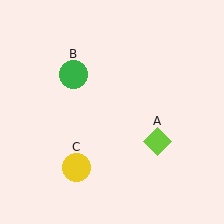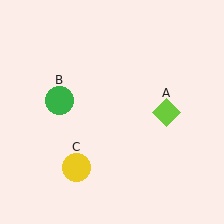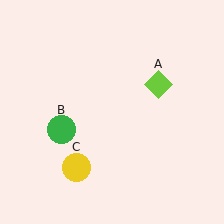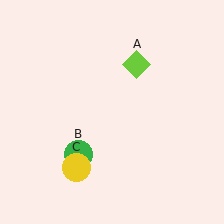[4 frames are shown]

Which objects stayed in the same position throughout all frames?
Yellow circle (object C) remained stationary.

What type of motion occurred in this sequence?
The lime diamond (object A), green circle (object B) rotated counterclockwise around the center of the scene.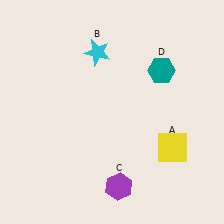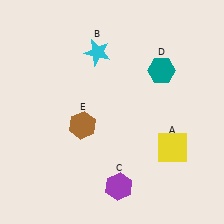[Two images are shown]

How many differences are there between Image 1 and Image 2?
There is 1 difference between the two images.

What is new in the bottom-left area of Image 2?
A brown hexagon (E) was added in the bottom-left area of Image 2.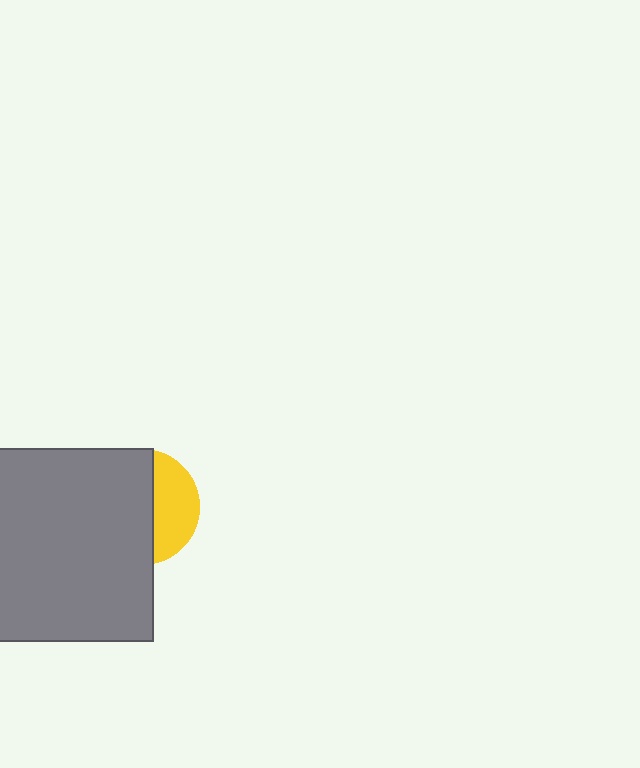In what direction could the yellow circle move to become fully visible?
The yellow circle could move right. That would shift it out from behind the gray rectangle entirely.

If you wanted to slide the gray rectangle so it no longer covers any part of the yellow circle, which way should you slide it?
Slide it left — that is the most direct way to separate the two shapes.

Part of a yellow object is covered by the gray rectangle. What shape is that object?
It is a circle.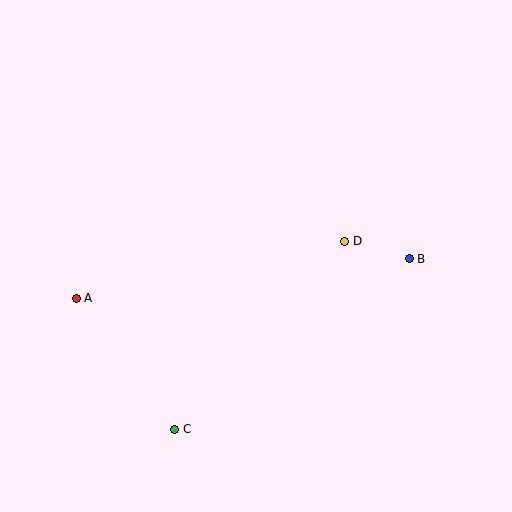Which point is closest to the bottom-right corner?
Point B is closest to the bottom-right corner.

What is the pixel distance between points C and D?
The distance between C and D is 253 pixels.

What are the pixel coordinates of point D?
Point D is at (345, 241).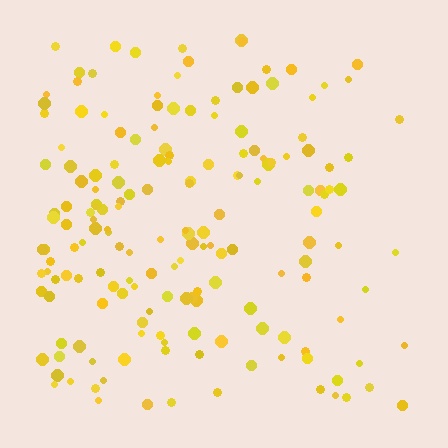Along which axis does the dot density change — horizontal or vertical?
Horizontal.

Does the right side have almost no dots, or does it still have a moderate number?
Still a moderate number, just noticeably fewer than the left.